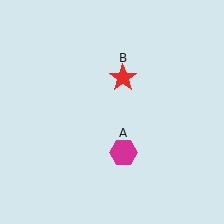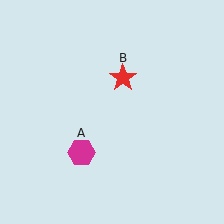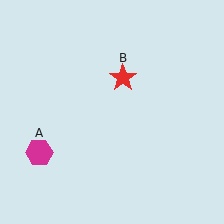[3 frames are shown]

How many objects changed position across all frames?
1 object changed position: magenta hexagon (object A).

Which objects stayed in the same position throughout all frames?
Red star (object B) remained stationary.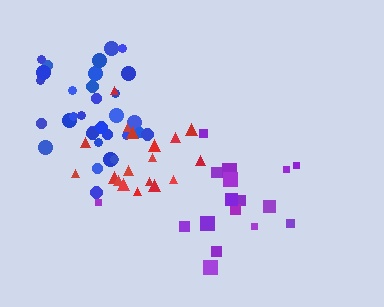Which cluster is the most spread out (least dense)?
Red.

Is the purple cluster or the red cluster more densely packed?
Purple.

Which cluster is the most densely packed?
Blue.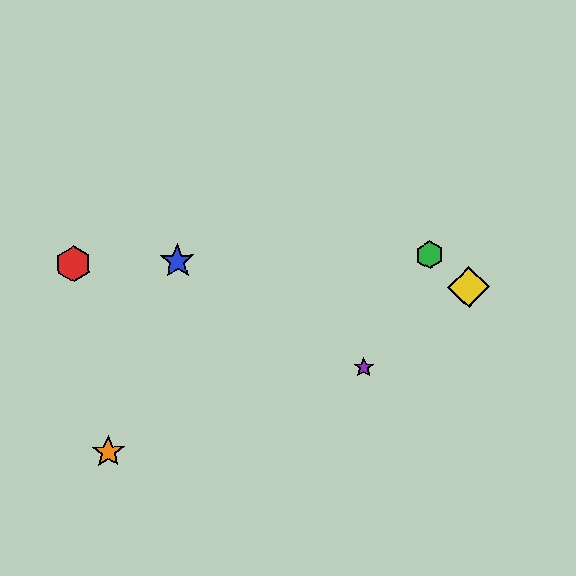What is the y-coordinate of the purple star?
The purple star is at y≈368.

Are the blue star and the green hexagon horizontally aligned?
Yes, both are at y≈261.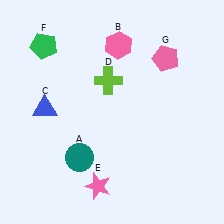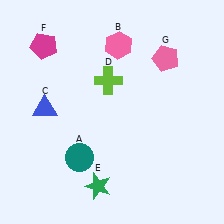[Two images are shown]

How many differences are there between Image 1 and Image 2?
There are 2 differences between the two images.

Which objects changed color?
E changed from pink to green. F changed from green to magenta.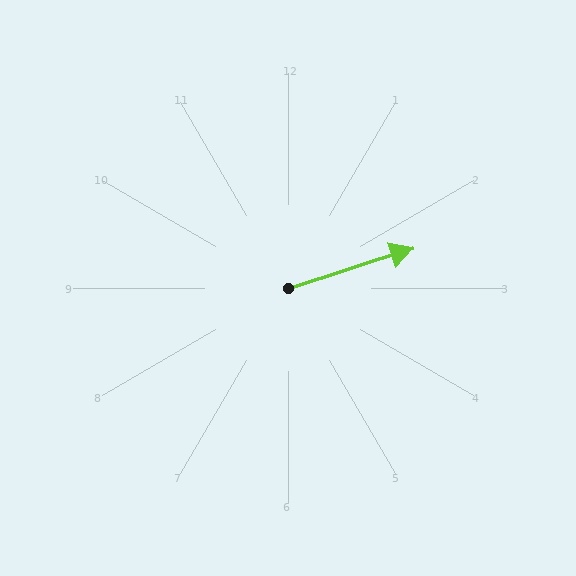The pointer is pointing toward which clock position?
Roughly 2 o'clock.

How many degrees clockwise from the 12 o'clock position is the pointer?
Approximately 72 degrees.